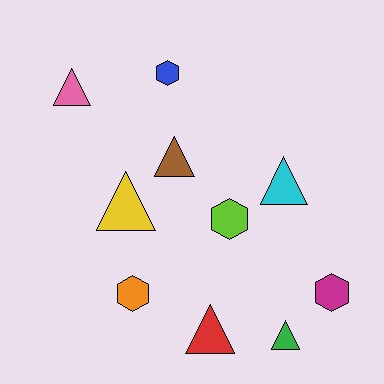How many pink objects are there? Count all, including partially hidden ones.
There is 1 pink object.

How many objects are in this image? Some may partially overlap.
There are 10 objects.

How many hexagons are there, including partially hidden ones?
There are 4 hexagons.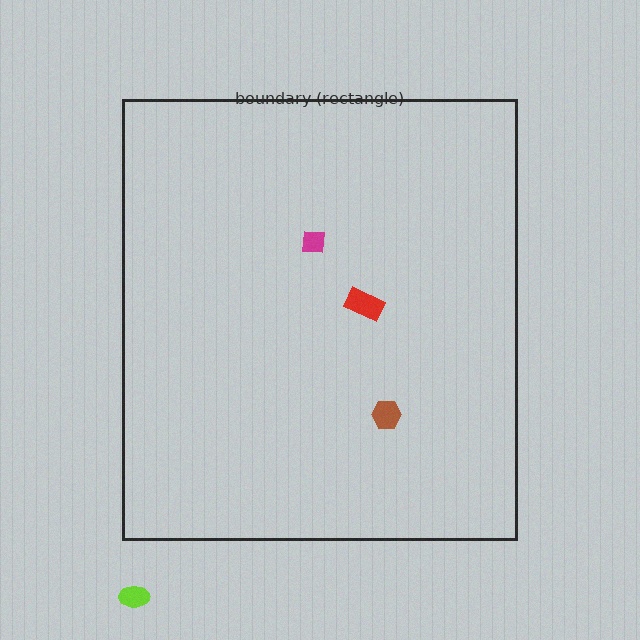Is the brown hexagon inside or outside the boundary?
Inside.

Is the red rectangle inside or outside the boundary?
Inside.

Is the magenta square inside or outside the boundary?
Inside.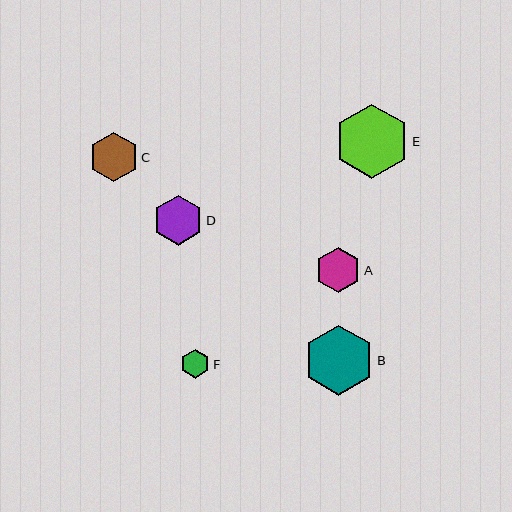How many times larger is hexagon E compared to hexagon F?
Hexagon E is approximately 2.6 times the size of hexagon F.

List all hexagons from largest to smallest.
From largest to smallest: E, B, D, C, A, F.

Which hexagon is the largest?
Hexagon E is the largest with a size of approximately 74 pixels.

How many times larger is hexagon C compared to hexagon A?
Hexagon C is approximately 1.1 times the size of hexagon A.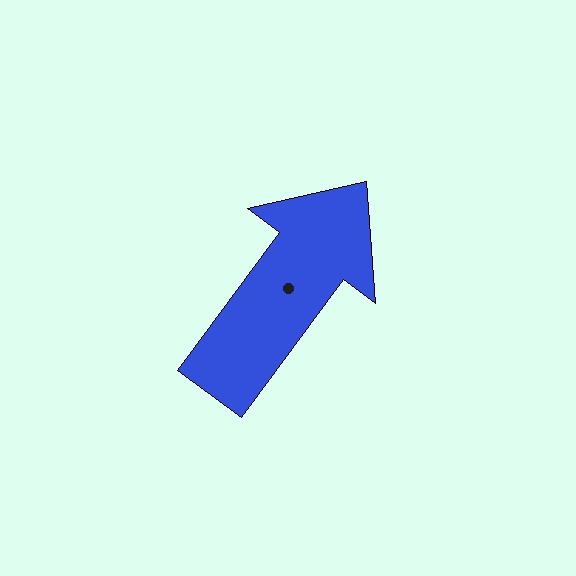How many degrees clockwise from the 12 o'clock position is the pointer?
Approximately 37 degrees.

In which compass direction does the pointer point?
Northeast.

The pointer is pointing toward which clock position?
Roughly 1 o'clock.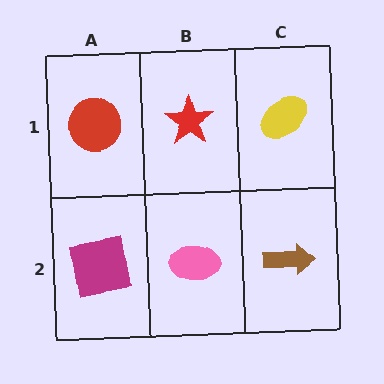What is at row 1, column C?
A yellow ellipse.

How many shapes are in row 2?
3 shapes.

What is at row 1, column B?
A red star.